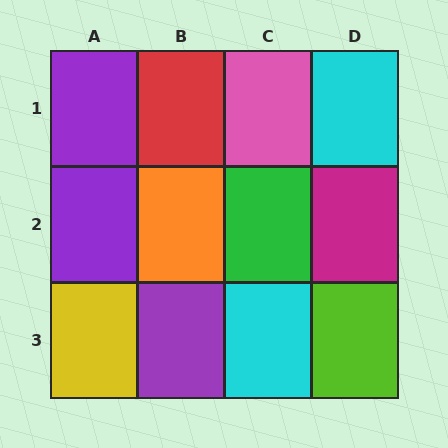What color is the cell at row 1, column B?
Red.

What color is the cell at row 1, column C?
Pink.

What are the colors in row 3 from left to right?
Yellow, purple, cyan, lime.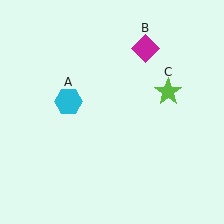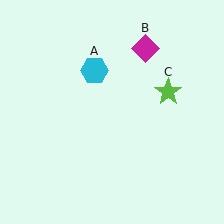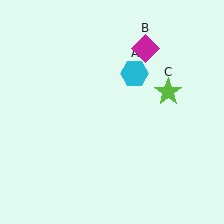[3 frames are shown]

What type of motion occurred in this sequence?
The cyan hexagon (object A) rotated clockwise around the center of the scene.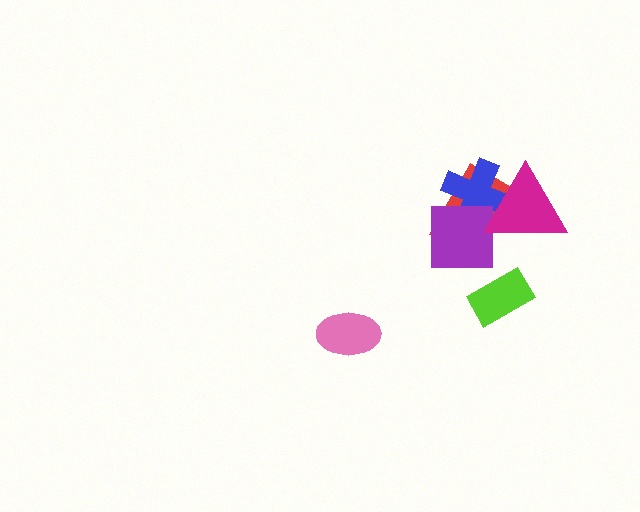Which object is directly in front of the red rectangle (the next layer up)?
The blue cross is directly in front of the red rectangle.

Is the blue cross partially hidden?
Yes, it is partially covered by another shape.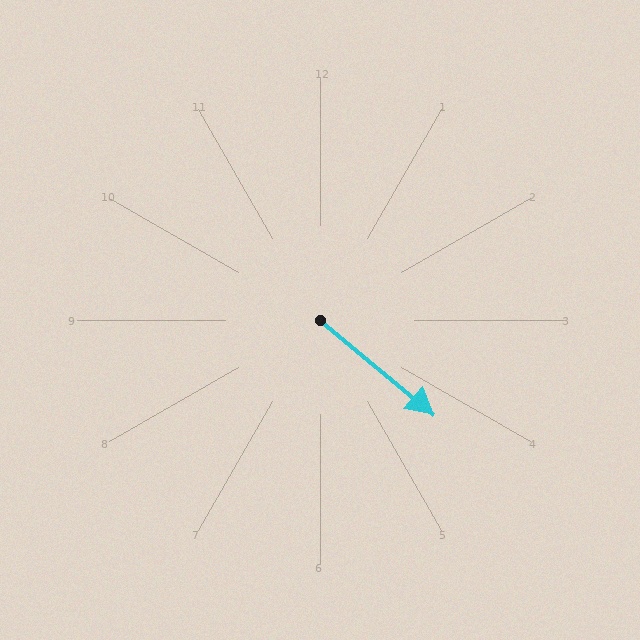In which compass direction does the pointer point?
Southeast.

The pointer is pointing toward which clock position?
Roughly 4 o'clock.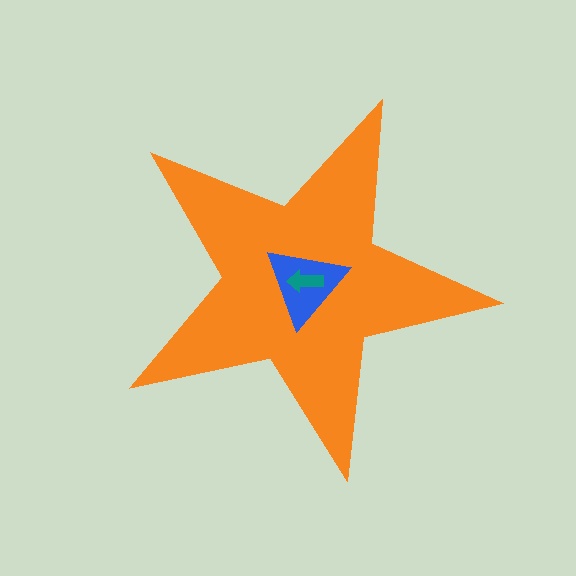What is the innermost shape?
The teal arrow.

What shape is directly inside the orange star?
The blue triangle.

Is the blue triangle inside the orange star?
Yes.